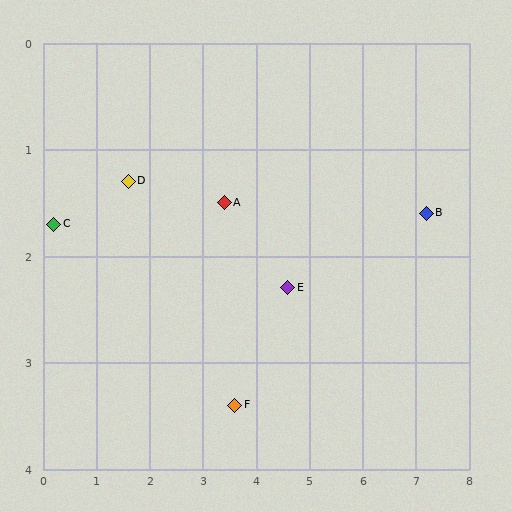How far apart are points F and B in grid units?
Points F and B are about 4.0 grid units apart.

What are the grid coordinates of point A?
Point A is at approximately (3.4, 1.5).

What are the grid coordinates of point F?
Point F is at approximately (3.6, 3.4).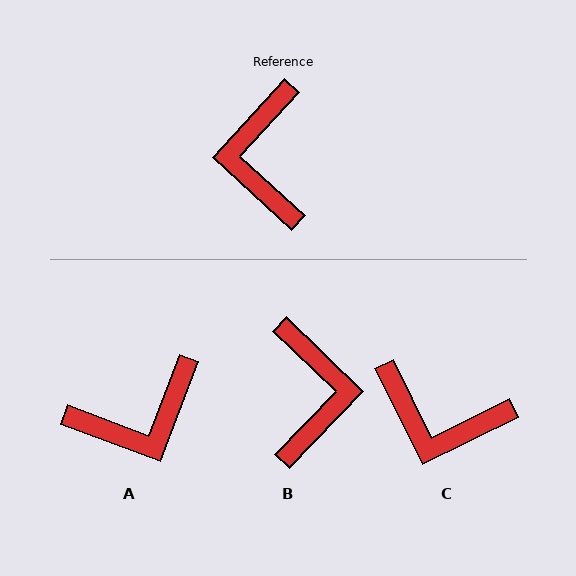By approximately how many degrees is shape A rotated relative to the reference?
Approximately 112 degrees counter-clockwise.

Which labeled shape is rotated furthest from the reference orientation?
B, about 178 degrees away.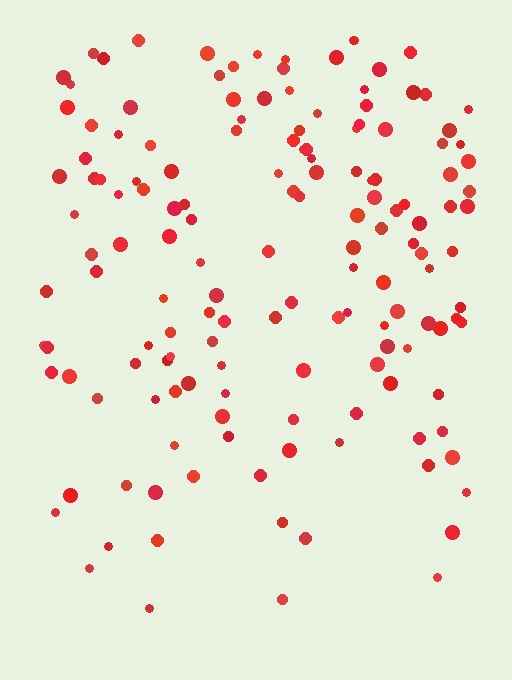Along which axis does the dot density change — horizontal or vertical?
Vertical.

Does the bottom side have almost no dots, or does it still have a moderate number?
Still a moderate number, just noticeably fewer than the top.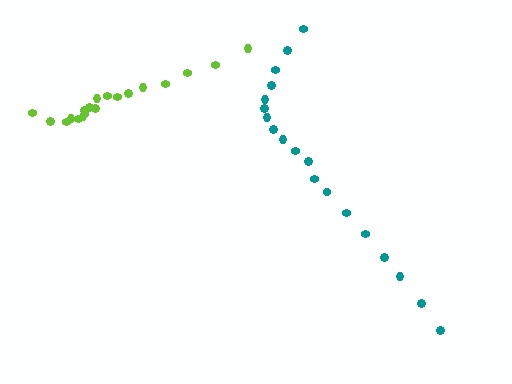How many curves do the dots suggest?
There are 2 distinct paths.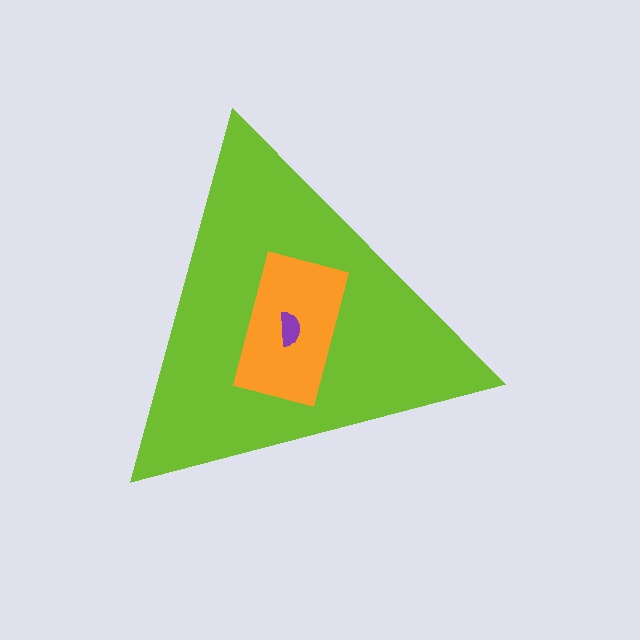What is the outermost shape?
The lime triangle.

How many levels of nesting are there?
3.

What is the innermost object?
The purple semicircle.